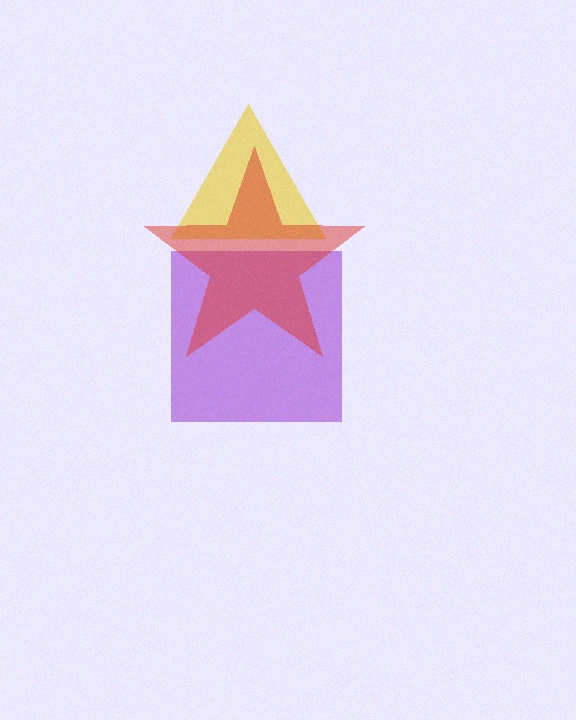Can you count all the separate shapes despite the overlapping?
Yes, there are 3 separate shapes.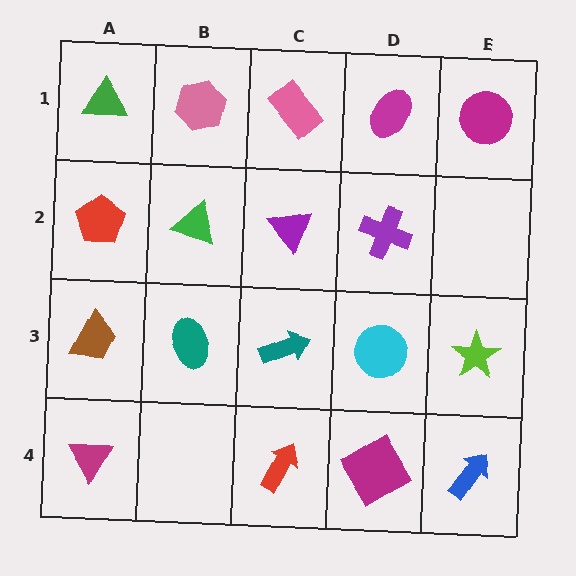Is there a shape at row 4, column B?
No, that cell is empty.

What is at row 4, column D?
A magenta diamond.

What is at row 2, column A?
A red pentagon.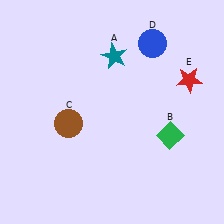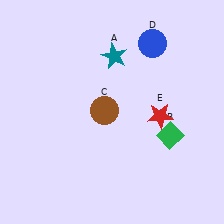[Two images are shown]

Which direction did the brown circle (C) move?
The brown circle (C) moved right.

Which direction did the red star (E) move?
The red star (E) moved down.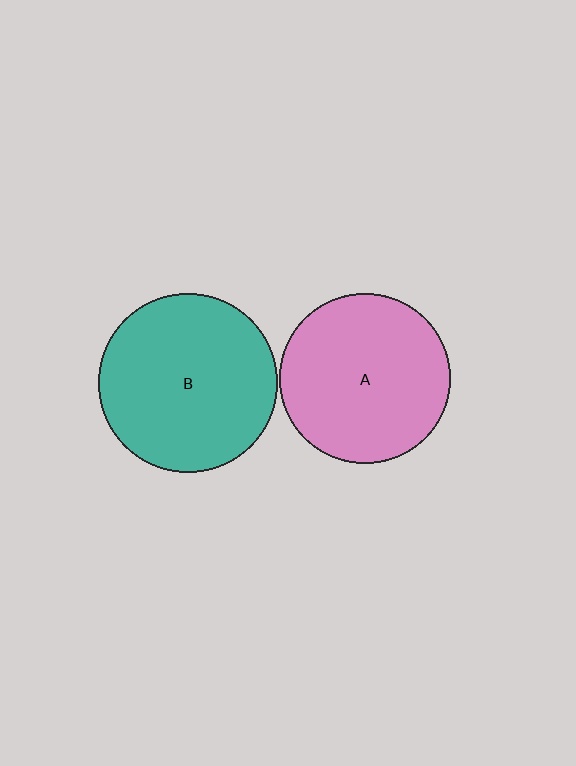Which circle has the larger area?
Circle B (teal).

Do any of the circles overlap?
No, none of the circles overlap.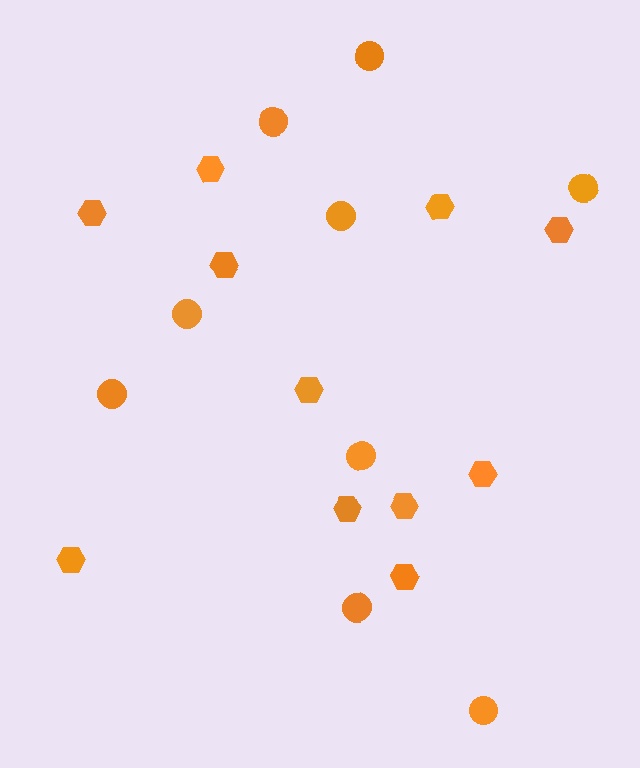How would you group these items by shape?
There are 2 groups: one group of hexagons (11) and one group of circles (9).